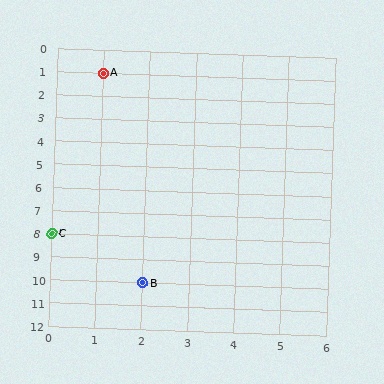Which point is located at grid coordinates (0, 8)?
Point C is at (0, 8).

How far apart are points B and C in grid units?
Points B and C are 2 columns and 2 rows apart (about 2.8 grid units diagonally).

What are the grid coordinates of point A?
Point A is at grid coordinates (1, 1).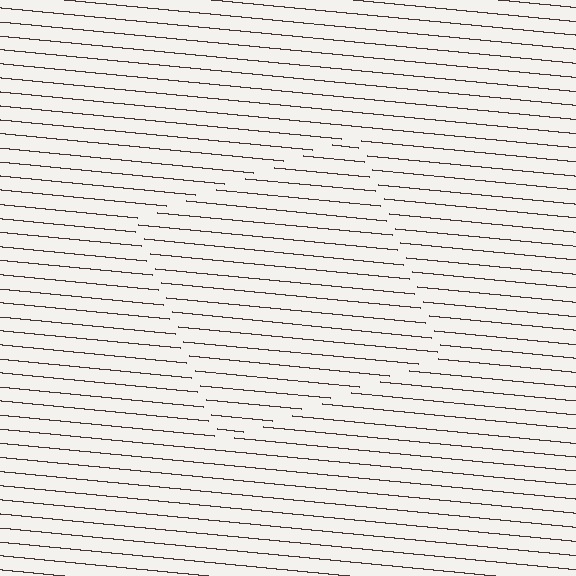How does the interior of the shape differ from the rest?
The interior of the shape contains the same grating, shifted by half a period — the contour is defined by the phase discontinuity where line-ends from the inner and outer gratings abut.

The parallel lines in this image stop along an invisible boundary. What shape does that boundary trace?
An illusory square. The interior of the shape contains the same grating, shifted by half a period — the contour is defined by the phase discontinuity where line-ends from the inner and outer gratings abut.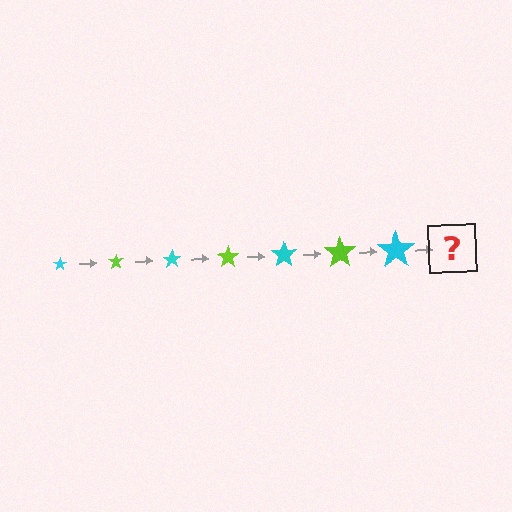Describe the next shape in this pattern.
It should be a lime star, larger than the previous one.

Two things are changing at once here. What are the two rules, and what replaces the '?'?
The two rules are that the star grows larger each step and the color cycles through cyan and lime. The '?' should be a lime star, larger than the previous one.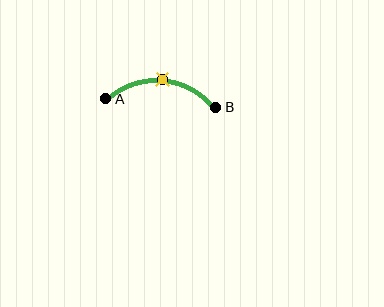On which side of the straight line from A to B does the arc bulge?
The arc bulges above the straight line connecting A and B.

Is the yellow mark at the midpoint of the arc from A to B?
Yes. The yellow mark lies on the arc at equal arc-length from both A and B — it is the arc midpoint.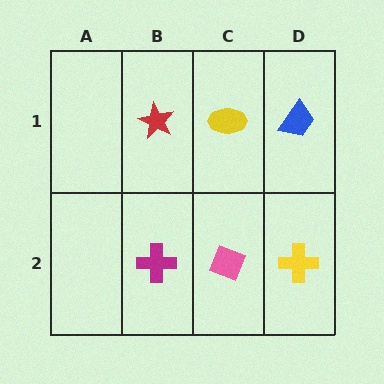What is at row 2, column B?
A magenta cross.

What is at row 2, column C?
A pink diamond.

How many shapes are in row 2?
3 shapes.